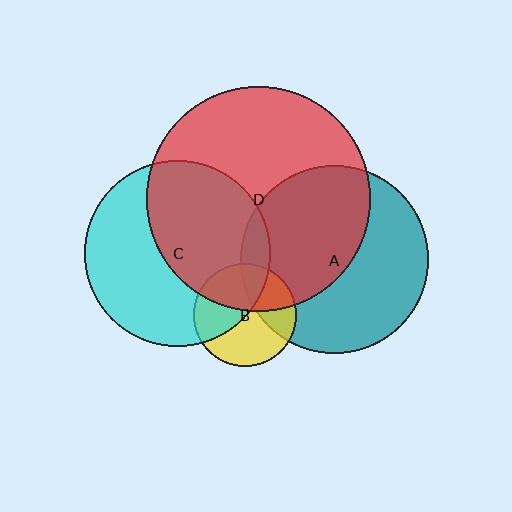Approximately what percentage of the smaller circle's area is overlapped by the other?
Approximately 50%.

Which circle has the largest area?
Circle D (red).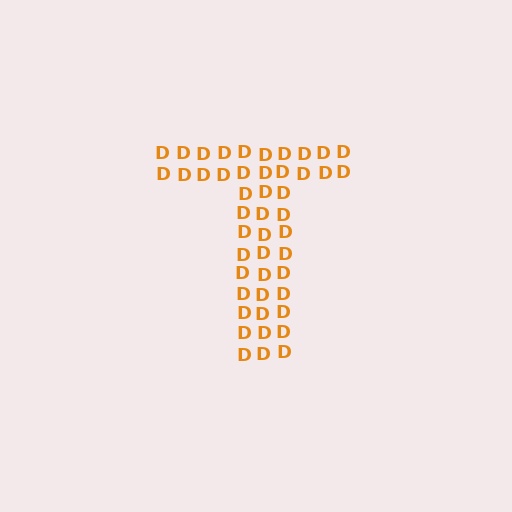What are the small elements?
The small elements are letter D's.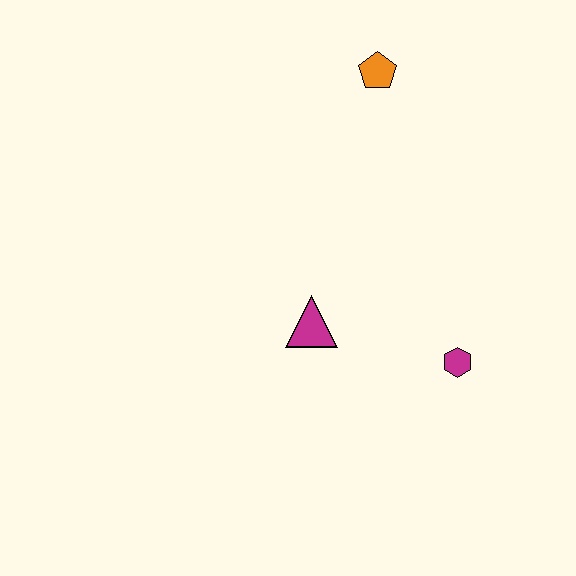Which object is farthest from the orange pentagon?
The magenta hexagon is farthest from the orange pentagon.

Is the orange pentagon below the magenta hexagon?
No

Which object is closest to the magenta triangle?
The magenta hexagon is closest to the magenta triangle.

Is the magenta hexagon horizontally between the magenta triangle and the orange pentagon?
No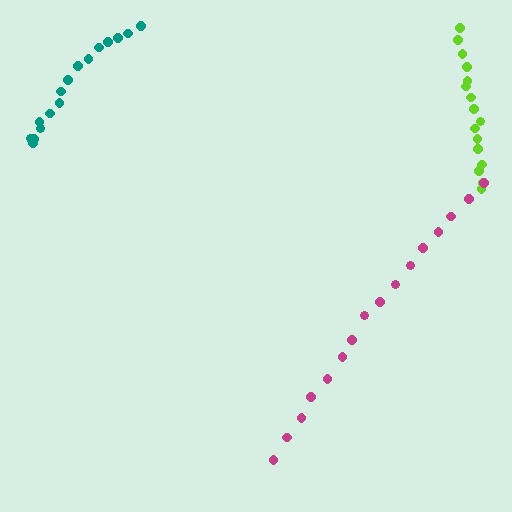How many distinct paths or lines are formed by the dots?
There are 3 distinct paths.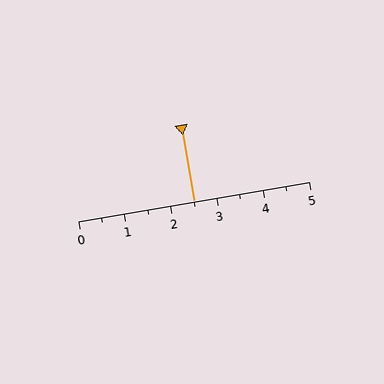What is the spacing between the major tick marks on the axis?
The major ticks are spaced 1 apart.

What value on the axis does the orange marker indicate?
The marker indicates approximately 2.5.